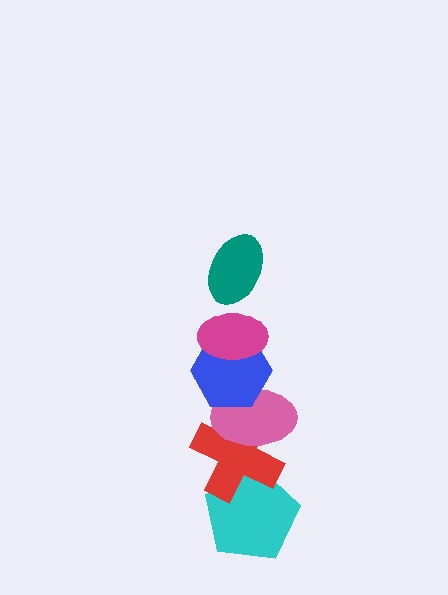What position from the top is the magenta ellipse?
The magenta ellipse is 2nd from the top.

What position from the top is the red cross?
The red cross is 5th from the top.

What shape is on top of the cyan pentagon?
The red cross is on top of the cyan pentagon.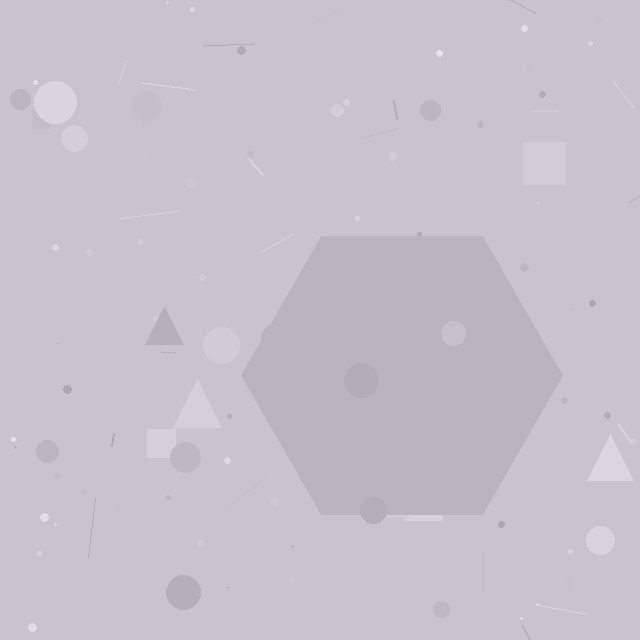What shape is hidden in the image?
A hexagon is hidden in the image.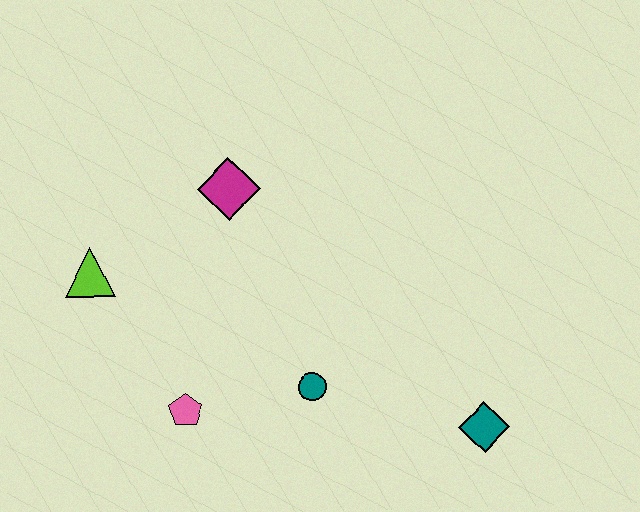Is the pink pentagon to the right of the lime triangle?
Yes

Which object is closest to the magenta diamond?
The lime triangle is closest to the magenta diamond.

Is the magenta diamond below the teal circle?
No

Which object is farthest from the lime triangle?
The teal diamond is farthest from the lime triangle.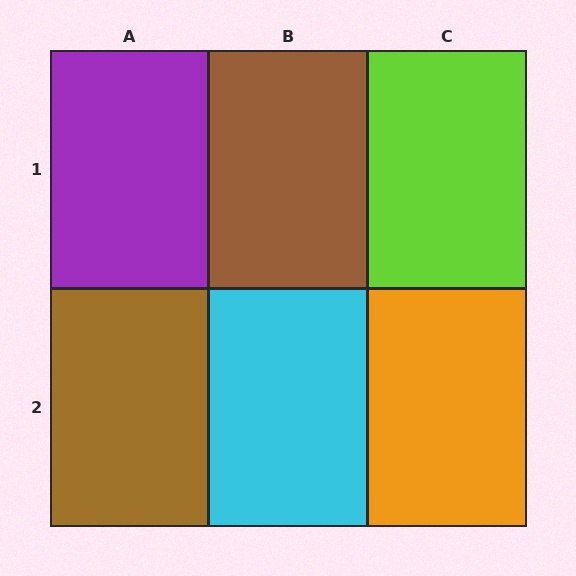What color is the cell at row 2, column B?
Cyan.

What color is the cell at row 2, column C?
Orange.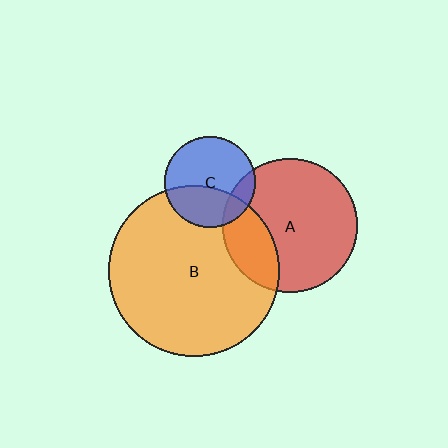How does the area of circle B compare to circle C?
Approximately 3.6 times.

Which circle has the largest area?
Circle B (orange).